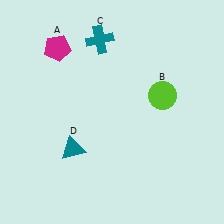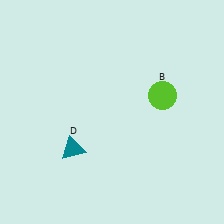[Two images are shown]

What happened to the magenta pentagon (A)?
The magenta pentagon (A) was removed in Image 2. It was in the top-left area of Image 1.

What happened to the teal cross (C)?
The teal cross (C) was removed in Image 2. It was in the top-left area of Image 1.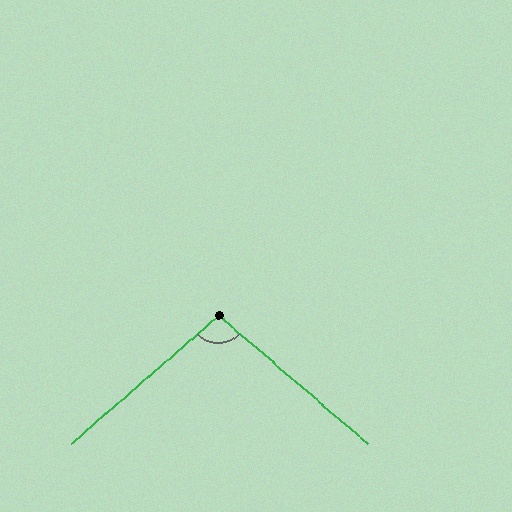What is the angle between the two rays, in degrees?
Approximately 98 degrees.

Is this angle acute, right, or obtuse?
It is obtuse.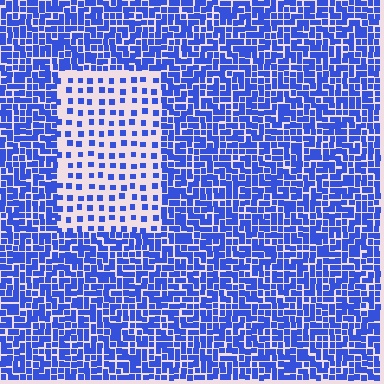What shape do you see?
I see a rectangle.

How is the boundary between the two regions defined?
The boundary is defined by a change in element density (approximately 2.7x ratio). All elements are the same color, size, and shape.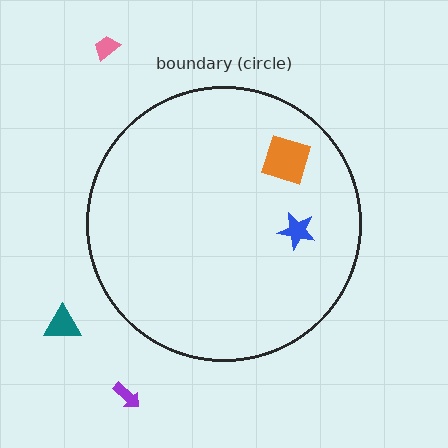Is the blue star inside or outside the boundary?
Inside.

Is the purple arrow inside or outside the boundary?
Outside.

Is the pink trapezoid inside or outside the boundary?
Outside.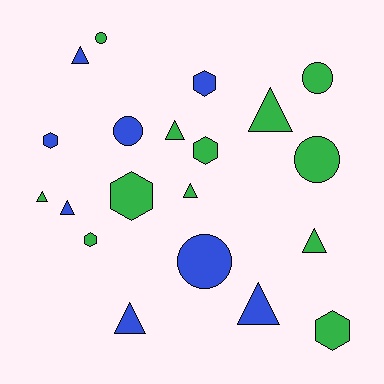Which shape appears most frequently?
Triangle, with 9 objects.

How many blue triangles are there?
There are 4 blue triangles.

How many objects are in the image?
There are 20 objects.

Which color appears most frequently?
Green, with 12 objects.